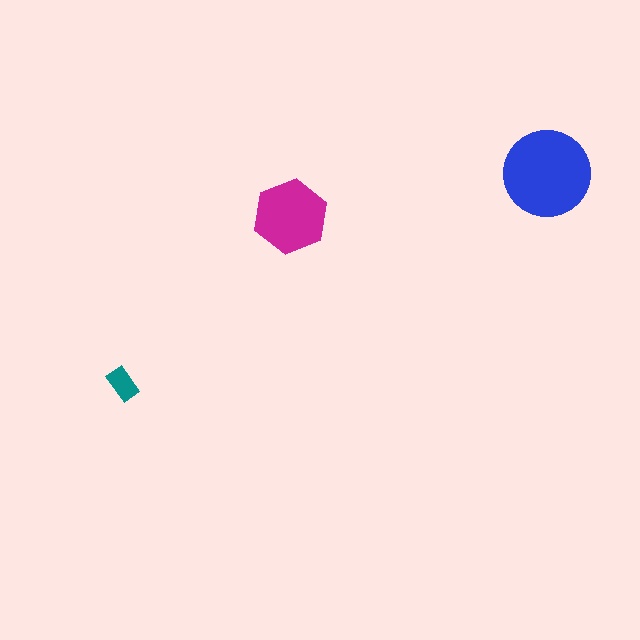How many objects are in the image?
There are 3 objects in the image.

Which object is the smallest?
The teal rectangle.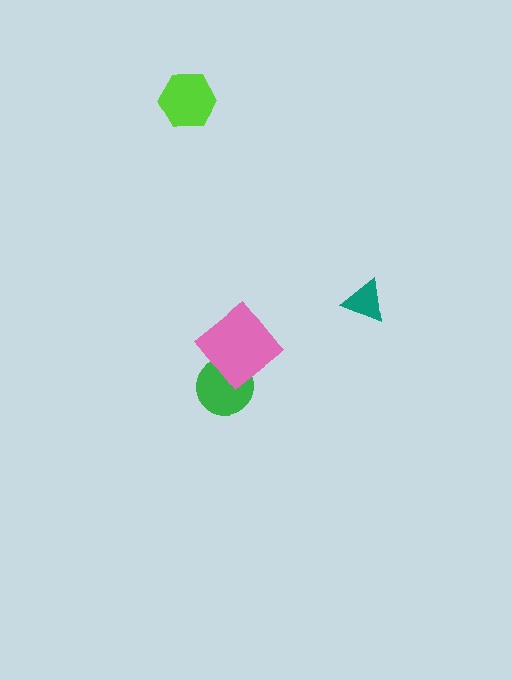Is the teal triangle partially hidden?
No, no other shape covers it.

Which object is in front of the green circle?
The pink diamond is in front of the green circle.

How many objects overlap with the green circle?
1 object overlaps with the green circle.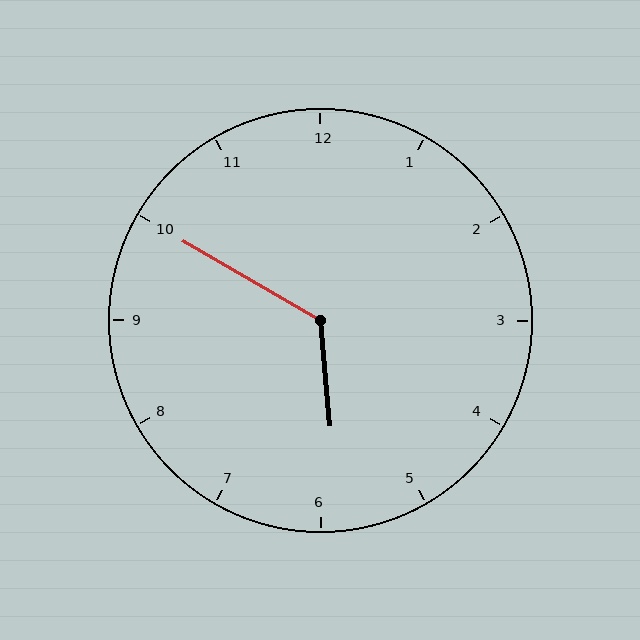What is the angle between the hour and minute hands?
Approximately 125 degrees.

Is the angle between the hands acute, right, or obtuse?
It is obtuse.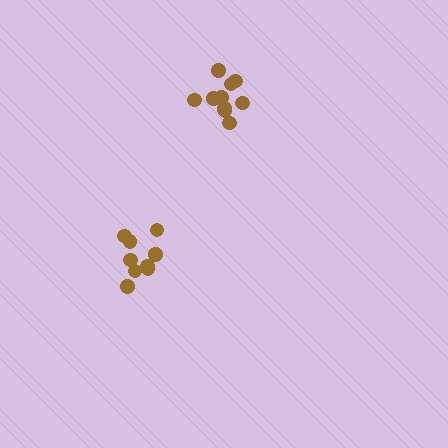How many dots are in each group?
Group 1: 9 dots, Group 2: 11 dots (20 total).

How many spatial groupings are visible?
There are 2 spatial groupings.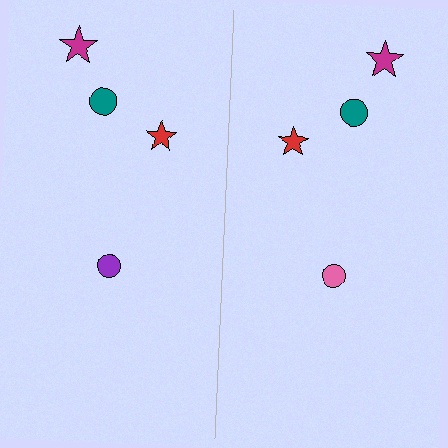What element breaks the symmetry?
The pink circle on the right side breaks the symmetry — its mirror counterpart is purple.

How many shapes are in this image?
There are 8 shapes in this image.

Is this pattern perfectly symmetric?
No, the pattern is not perfectly symmetric. The pink circle on the right side breaks the symmetry — its mirror counterpart is purple.